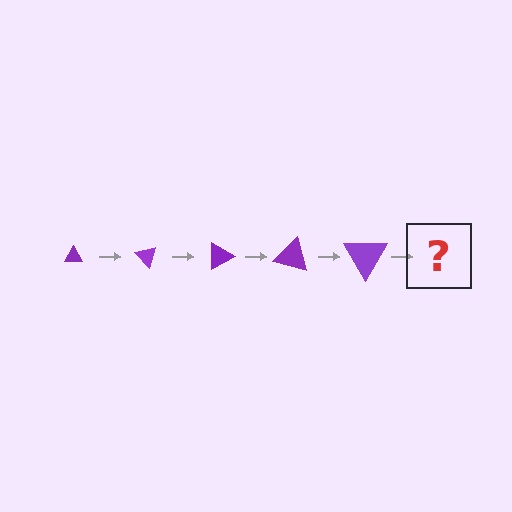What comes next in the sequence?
The next element should be a triangle, larger than the previous one and rotated 225 degrees from the start.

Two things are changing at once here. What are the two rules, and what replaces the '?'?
The two rules are that the triangle grows larger each step and it rotates 45 degrees each step. The '?' should be a triangle, larger than the previous one and rotated 225 degrees from the start.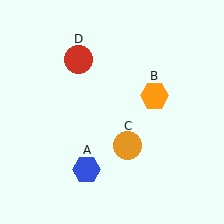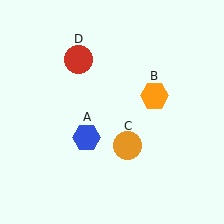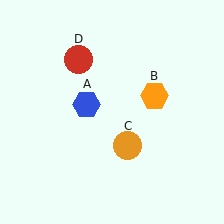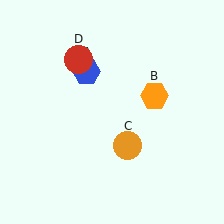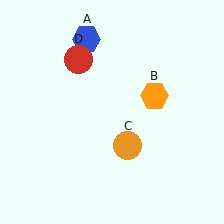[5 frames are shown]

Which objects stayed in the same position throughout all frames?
Orange hexagon (object B) and orange circle (object C) and red circle (object D) remained stationary.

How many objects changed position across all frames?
1 object changed position: blue hexagon (object A).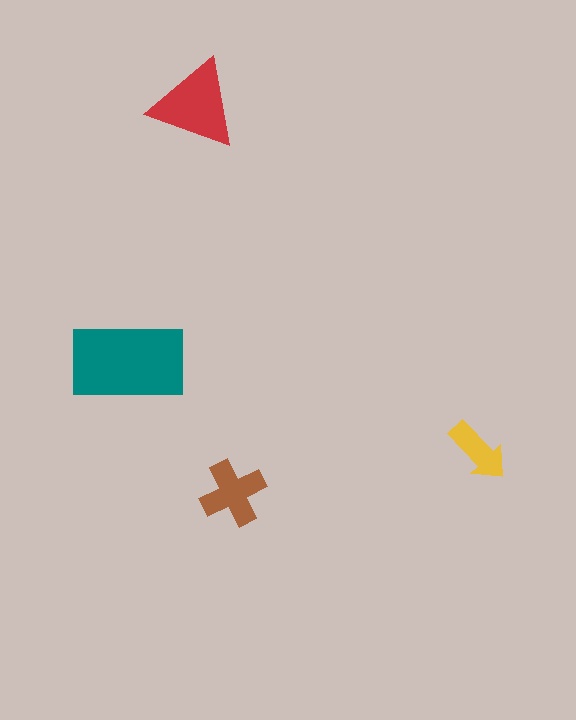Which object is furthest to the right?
The yellow arrow is rightmost.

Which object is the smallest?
The yellow arrow.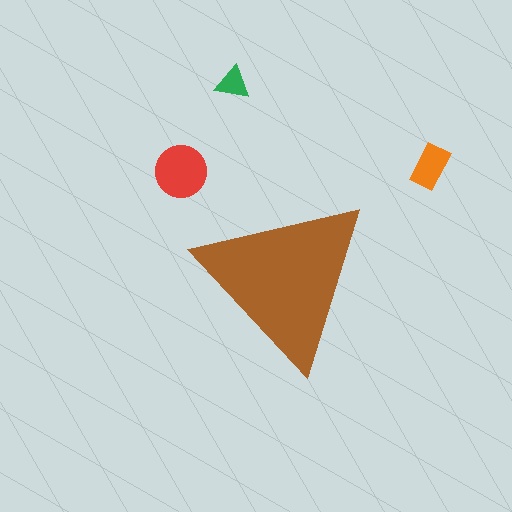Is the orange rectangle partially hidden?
No, the orange rectangle is fully visible.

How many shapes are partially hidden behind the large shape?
0 shapes are partially hidden.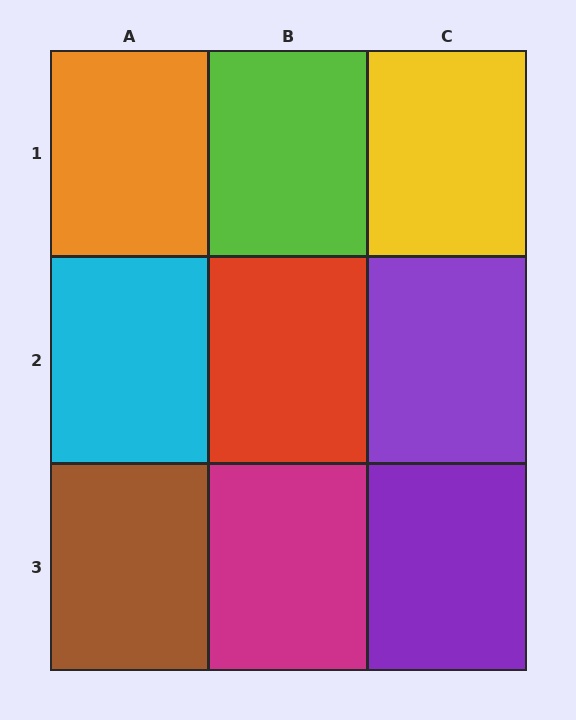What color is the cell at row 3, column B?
Magenta.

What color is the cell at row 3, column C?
Purple.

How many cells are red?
1 cell is red.